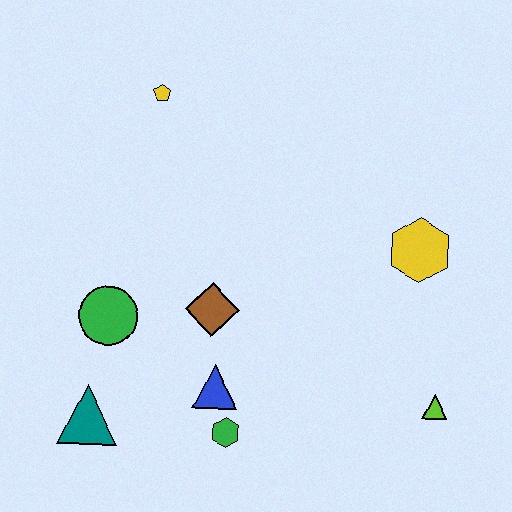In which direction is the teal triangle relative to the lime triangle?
The teal triangle is to the left of the lime triangle.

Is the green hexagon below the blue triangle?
Yes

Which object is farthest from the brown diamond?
The lime triangle is farthest from the brown diamond.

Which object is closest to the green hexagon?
The blue triangle is closest to the green hexagon.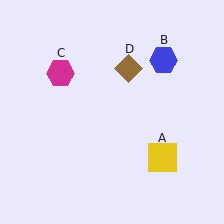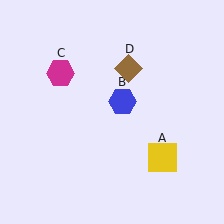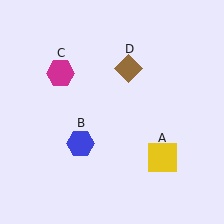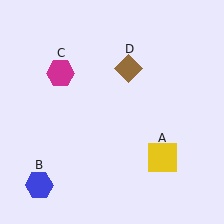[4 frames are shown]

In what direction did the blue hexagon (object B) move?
The blue hexagon (object B) moved down and to the left.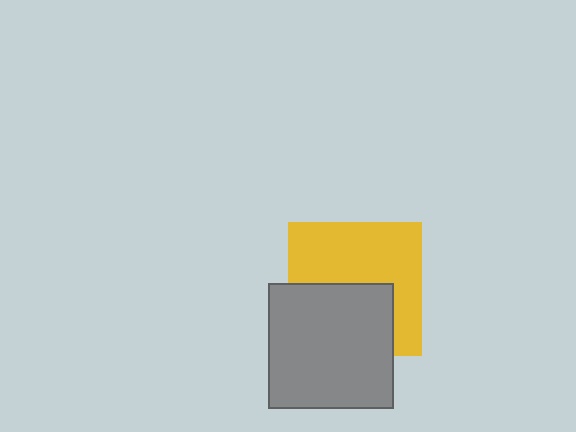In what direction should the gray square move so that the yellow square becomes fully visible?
The gray square should move down. That is the shortest direction to clear the overlap and leave the yellow square fully visible.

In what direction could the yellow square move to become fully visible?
The yellow square could move up. That would shift it out from behind the gray square entirely.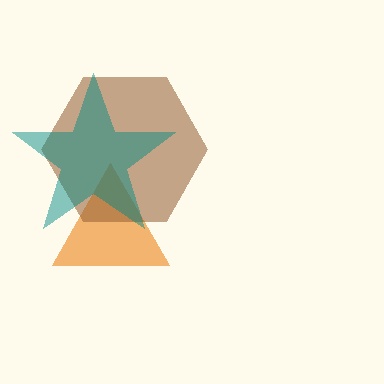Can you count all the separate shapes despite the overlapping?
Yes, there are 3 separate shapes.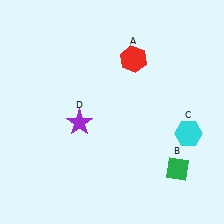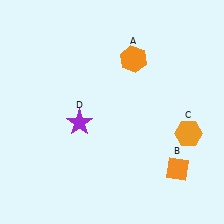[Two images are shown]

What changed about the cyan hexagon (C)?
In Image 1, C is cyan. In Image 2, it changed to orange.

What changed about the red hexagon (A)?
In Image 1, A is red. In Image 2, it changed to orange.